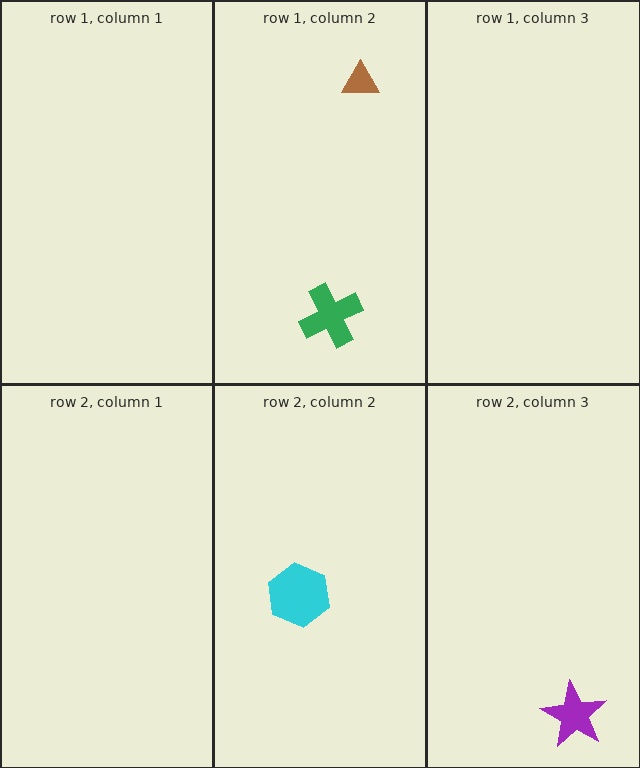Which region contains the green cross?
The row 1, column 2 region.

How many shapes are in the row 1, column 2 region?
2.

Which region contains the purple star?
The row 2, column 3 region.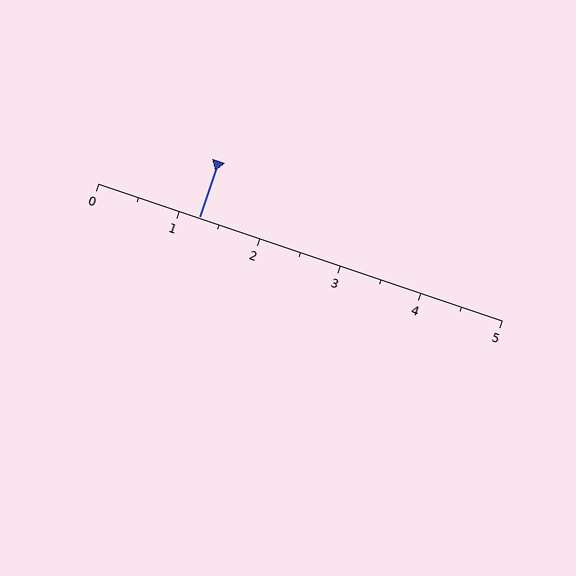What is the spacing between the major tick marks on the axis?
The major ticks are spaced 1 apart.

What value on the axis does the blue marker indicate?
The marker indicates approximately 1.2.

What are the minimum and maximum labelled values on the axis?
The axis runs from 0 to 5.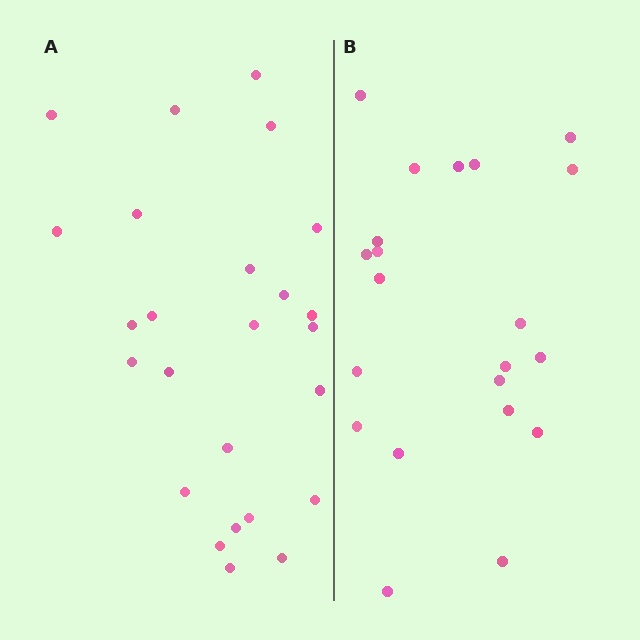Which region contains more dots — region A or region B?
Region A (the left region) has more dots.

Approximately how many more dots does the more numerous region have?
Region A has about 4 more dots than region B.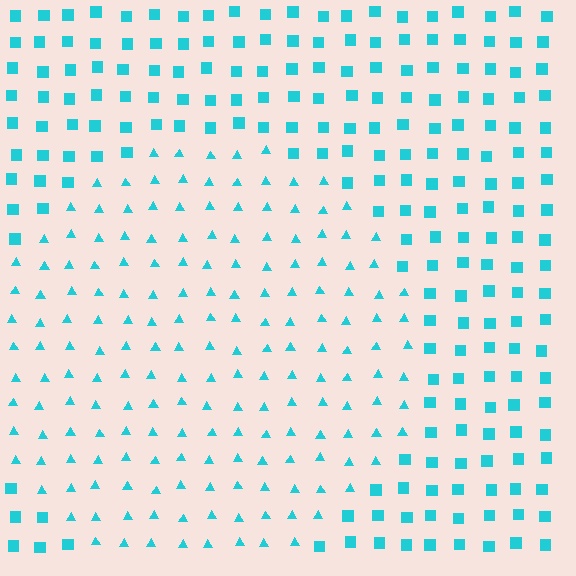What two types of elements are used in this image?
The image uses triangles inside the circle region and squares outside it.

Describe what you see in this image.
The image is filled with small cyan elements arranged in a uniform grid. A circle-shaped region contains triangles, while the surrounding area contains squares. The boundary is defined purely by the change in element shape.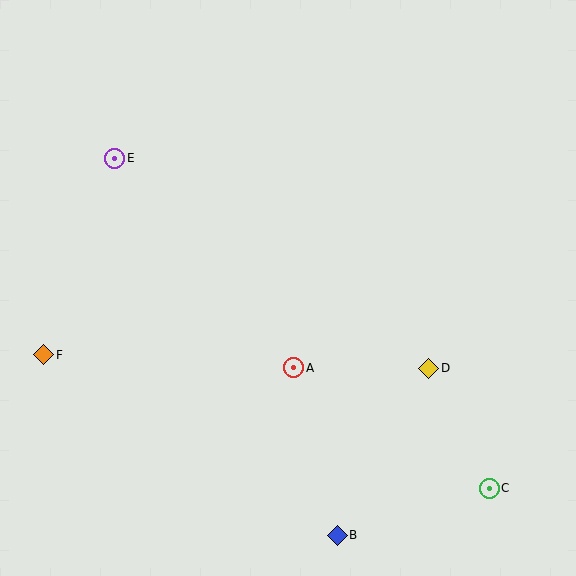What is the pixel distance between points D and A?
The distance between D and A is 135 pixels.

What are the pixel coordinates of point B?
Point B is at (337, 535).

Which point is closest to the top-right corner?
Point D is closest to the top-right corner.